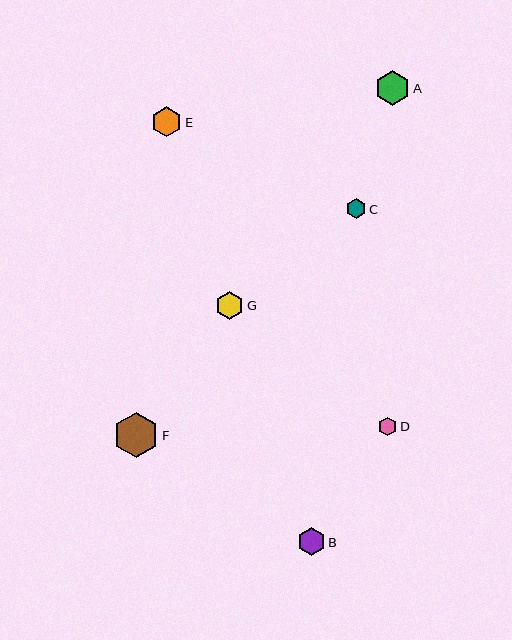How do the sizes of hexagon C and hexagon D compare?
Hexagon C and hexagon D are approximately the same size.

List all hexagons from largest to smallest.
From largest to smallest: F, A, E, G, B, C, D.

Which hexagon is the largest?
Hexagon F is the largest with a size of approximately 45 pixels.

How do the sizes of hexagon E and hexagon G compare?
Hexagon E and hexagon G are approximately the same size.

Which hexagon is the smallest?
Hexagon D is the smallest with a size of approximately 19 pixels.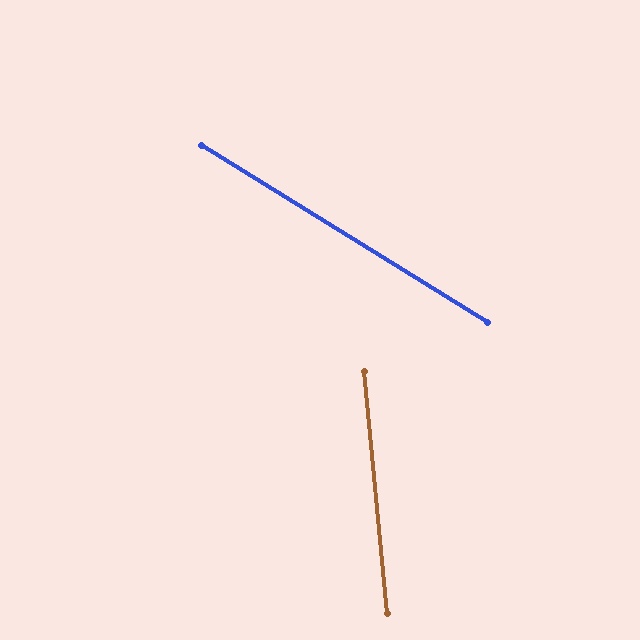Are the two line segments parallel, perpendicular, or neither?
Neither parallel nor perpendicular — they differ by about 53°.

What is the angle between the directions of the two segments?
Approximately 53 degrees.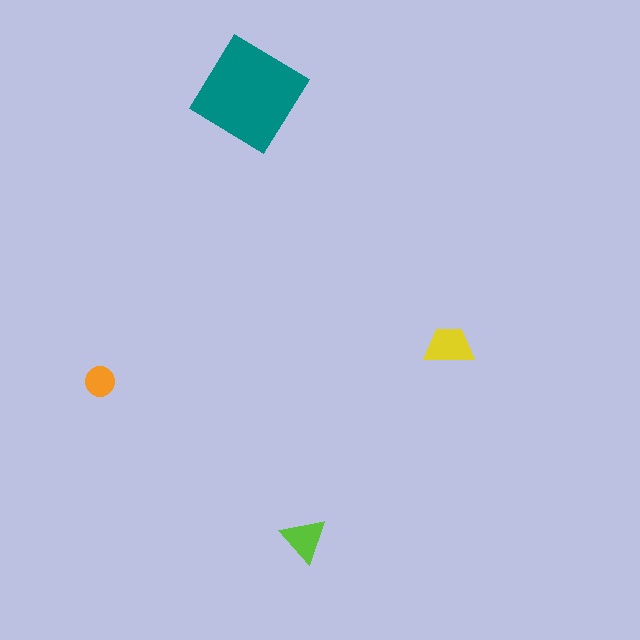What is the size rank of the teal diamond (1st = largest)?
1st.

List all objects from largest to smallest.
The teal diamond, the yellow trapezoid, the lime triangle, the orange circle.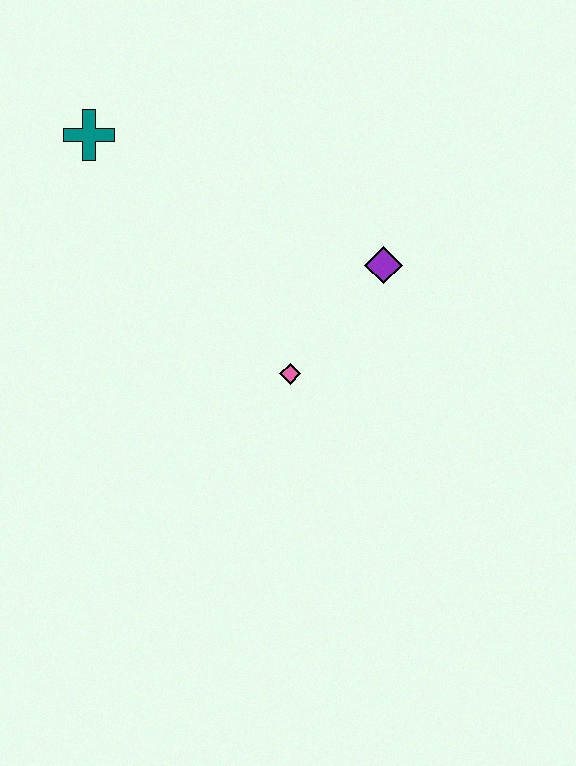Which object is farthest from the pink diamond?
The teal cross is farthest from the pink diamond.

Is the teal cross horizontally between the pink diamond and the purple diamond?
No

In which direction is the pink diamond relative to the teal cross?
The pink diamond is below the teal cross.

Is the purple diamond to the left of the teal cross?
No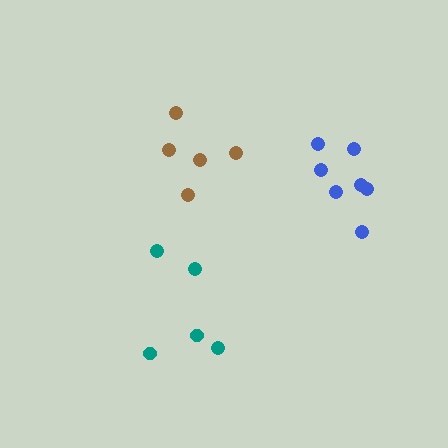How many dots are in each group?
Group 1: 5 dots, Group 2: 5 dots, Group 3: 7 dots (17 total).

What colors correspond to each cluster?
The clusters are colored: teal, brown, blue.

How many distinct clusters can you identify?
There are 3 distinct clusters.